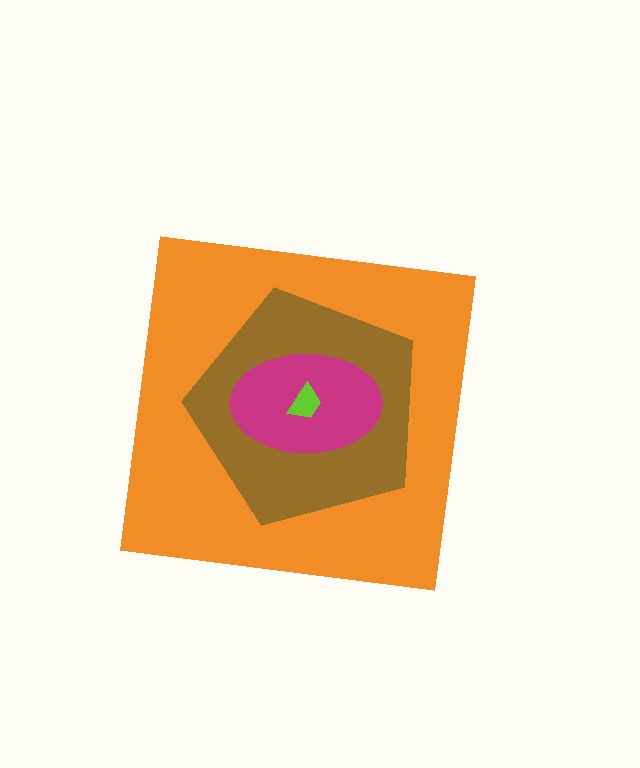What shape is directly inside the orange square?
The brown pentagon.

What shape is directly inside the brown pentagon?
The magenta ellipse.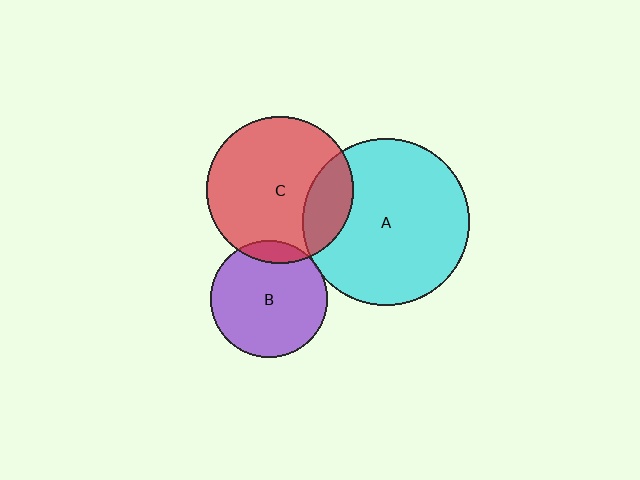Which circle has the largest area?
Circle A (cyan).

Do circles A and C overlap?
Yes.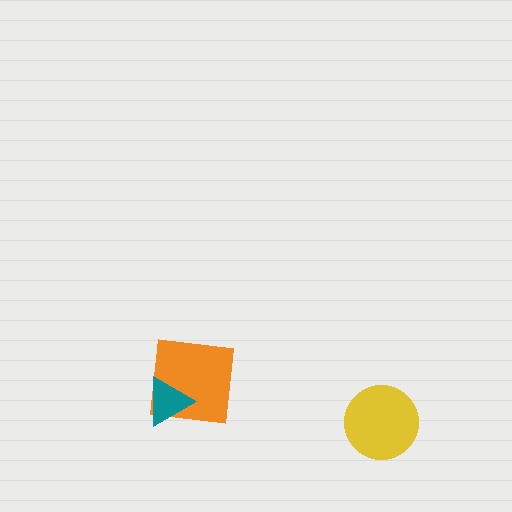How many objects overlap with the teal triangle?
1 object overlaps with the teal triangle.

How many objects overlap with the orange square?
1 object overlaps with the orange square.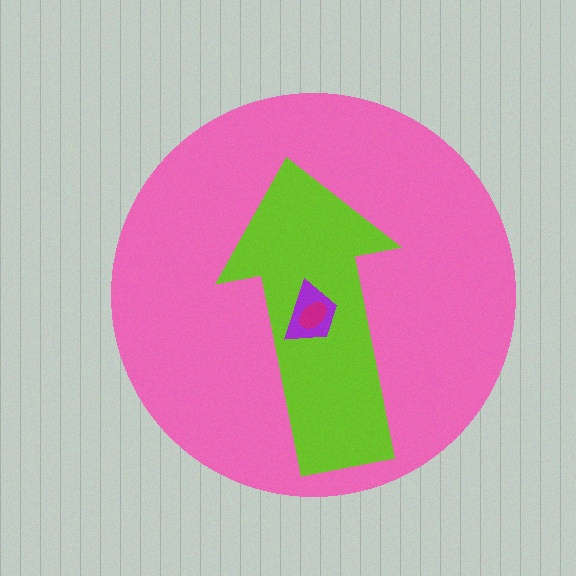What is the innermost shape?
The magenta ellipse.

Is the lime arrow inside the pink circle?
Yes.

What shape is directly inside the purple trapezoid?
The magenta ellipse.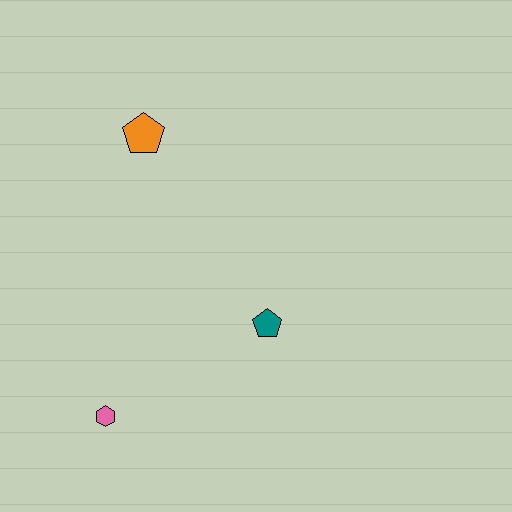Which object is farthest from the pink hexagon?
The orange pentagon is farthest from the pink hexagon.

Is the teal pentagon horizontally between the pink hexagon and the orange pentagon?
No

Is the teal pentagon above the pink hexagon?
Yes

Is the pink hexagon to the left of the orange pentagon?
Yes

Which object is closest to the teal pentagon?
The pink hexagon is closest to the teal pentagon.